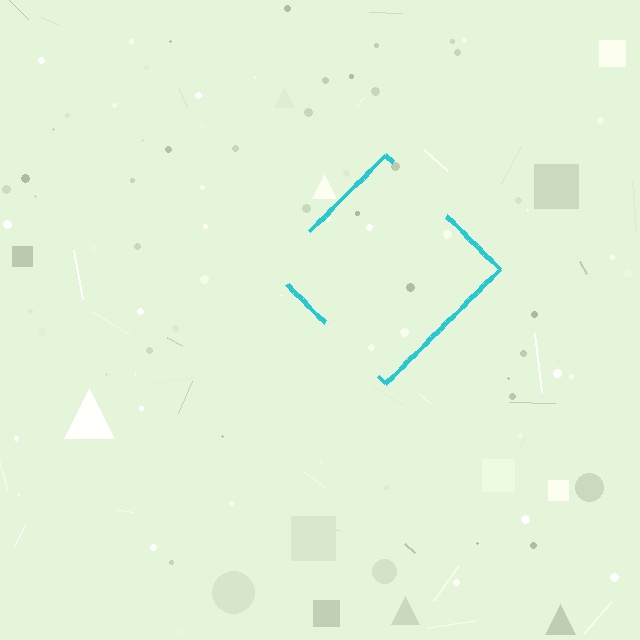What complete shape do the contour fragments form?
The contour fragments form a diamond.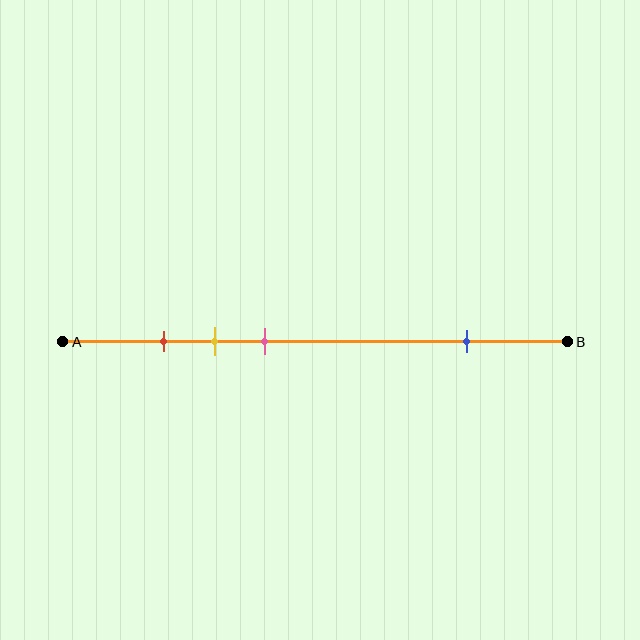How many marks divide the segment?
There are 4 marks dividing the segment.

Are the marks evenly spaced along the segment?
No, the marks are not evenly spaced.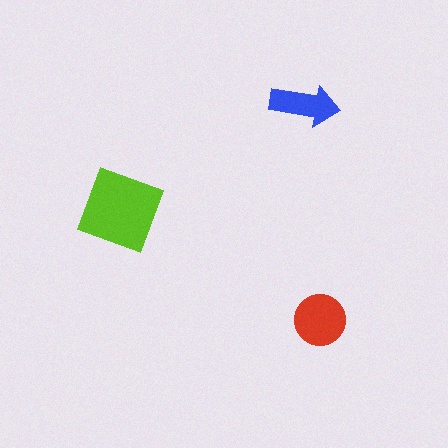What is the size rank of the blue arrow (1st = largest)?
3rd.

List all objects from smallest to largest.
The blue arrow, the red circle, the lime square.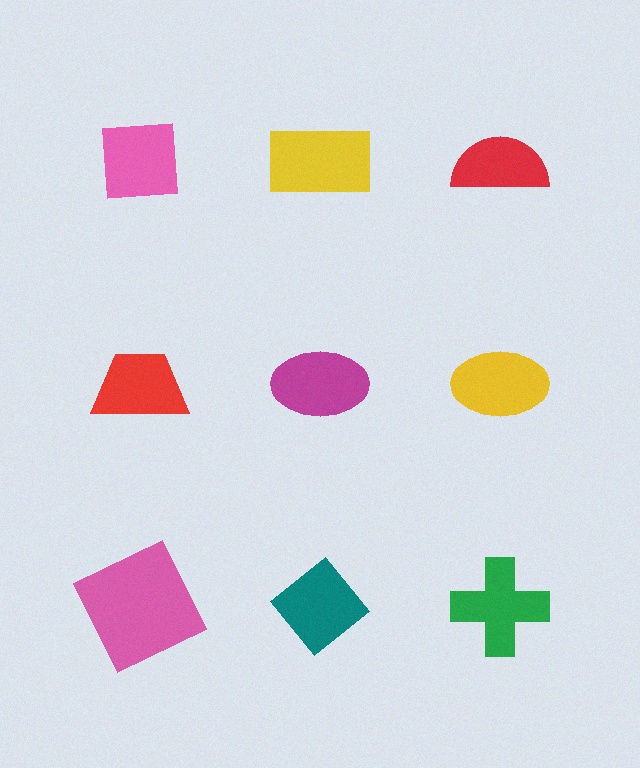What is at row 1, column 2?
A yellow rectangle.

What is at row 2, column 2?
A magenta ellipse.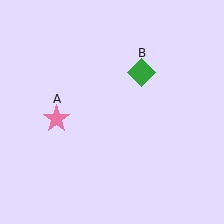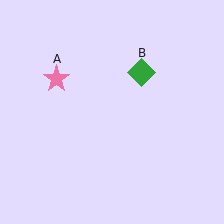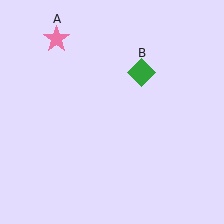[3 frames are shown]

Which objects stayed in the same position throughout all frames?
Green diamond (object B) remained stationary.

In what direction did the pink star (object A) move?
The pink star (object A) moved up.